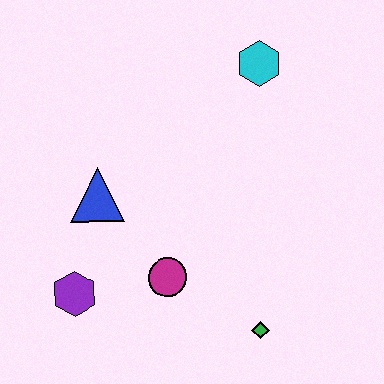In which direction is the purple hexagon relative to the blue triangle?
The purple hexagon is below the blue triangle.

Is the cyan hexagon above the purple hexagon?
Yes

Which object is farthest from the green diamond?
The cyan hexagon is farthest from the green diamond.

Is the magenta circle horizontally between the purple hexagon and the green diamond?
Yes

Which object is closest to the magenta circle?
The purple hexagon is closest to the magenta circle.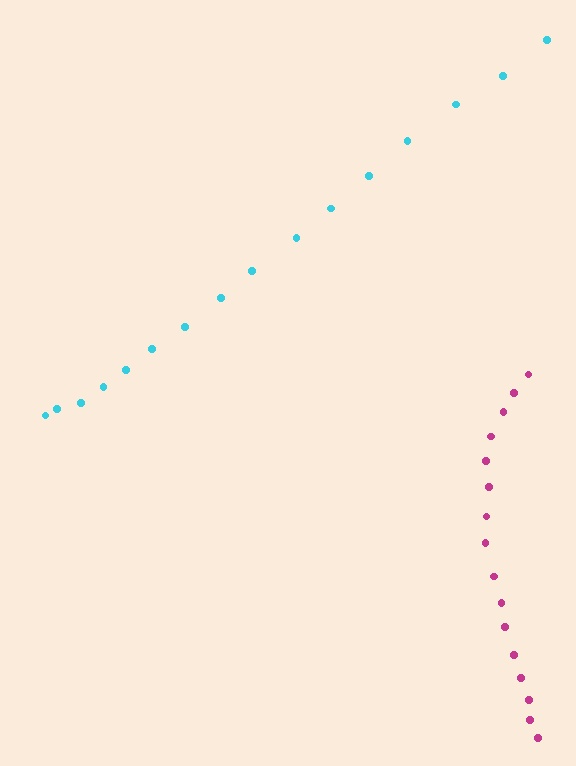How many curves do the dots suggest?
There are 2 distinct paths.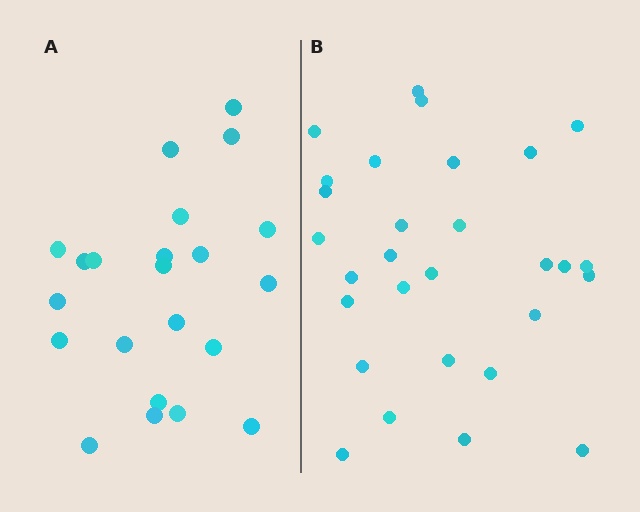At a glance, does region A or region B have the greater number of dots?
Region B (the right region) has more dots.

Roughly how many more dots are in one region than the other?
Region B has roughly 8 or so more dots than region A.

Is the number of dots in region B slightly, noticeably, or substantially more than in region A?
Region B has noticeably more, but not dramatically so. The ratio is roughly 1.3 to 1.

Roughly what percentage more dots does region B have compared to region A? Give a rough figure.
About 30% more.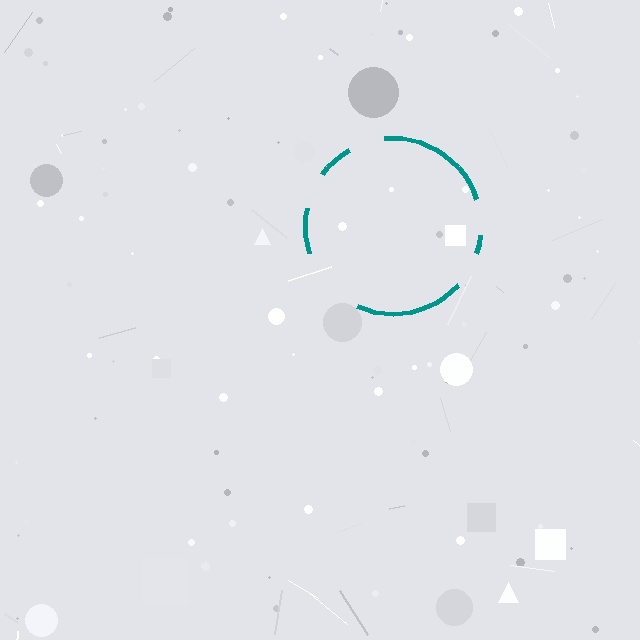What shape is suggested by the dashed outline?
The dashed outline suggests a circle.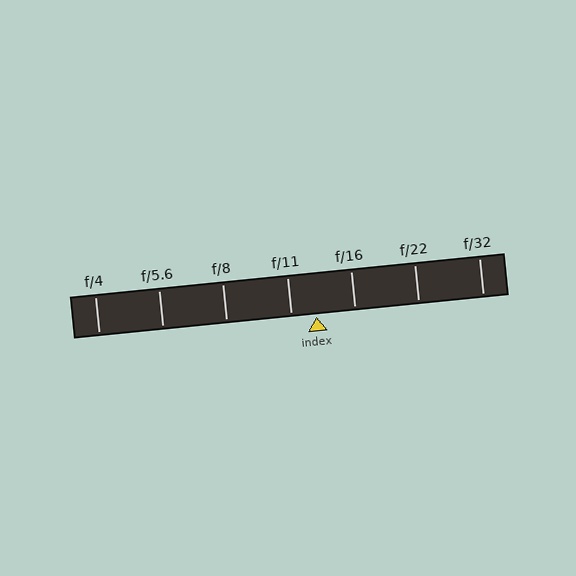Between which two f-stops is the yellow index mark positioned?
The index mark is between f/11 and f/16.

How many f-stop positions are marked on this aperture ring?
There are 7 f-stop positions marked.